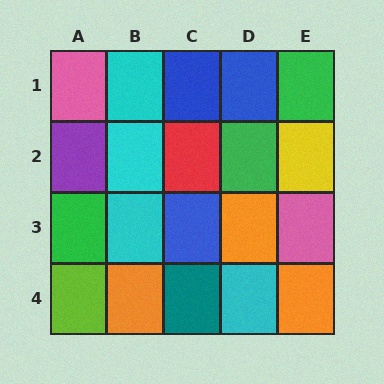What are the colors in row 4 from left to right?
Lime, orange, teal, cyan, orange.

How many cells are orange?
3 cells are orange.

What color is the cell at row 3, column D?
Orange.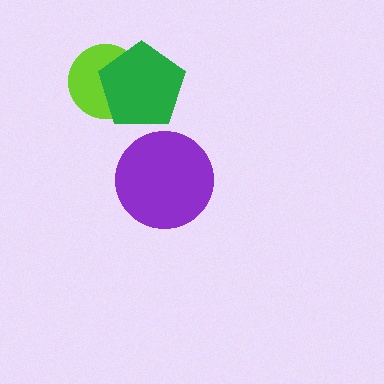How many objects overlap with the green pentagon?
1 object overlaps with the green pentagon.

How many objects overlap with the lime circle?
1 object overlaps with the lime circle.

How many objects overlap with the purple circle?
0 objects overlap with the purple circle.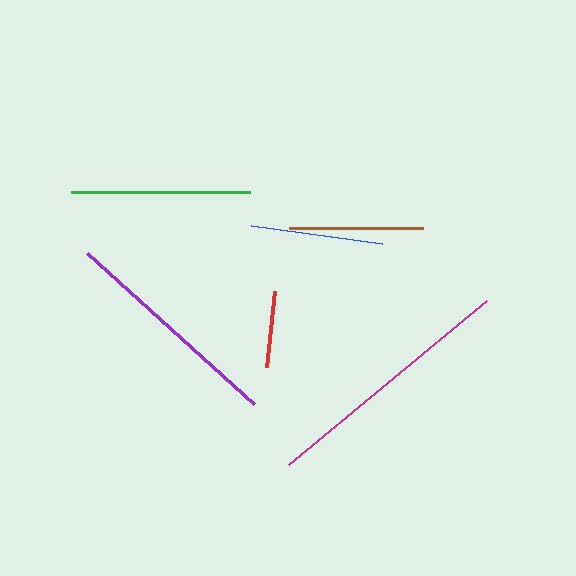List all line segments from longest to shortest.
From longest to shortest: magenta, purple, green, brown, blue, red.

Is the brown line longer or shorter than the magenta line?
The magenta line is longer than the brown line.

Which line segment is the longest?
The magenta line is the longest at approximately 257 pixels.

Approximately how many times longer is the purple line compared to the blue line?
The purple line is approximately 1.7 times the length of the blue line.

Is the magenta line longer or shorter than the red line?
The magenta line is longer than the red line.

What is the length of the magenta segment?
The magenta segment is approximately 257 pixels long.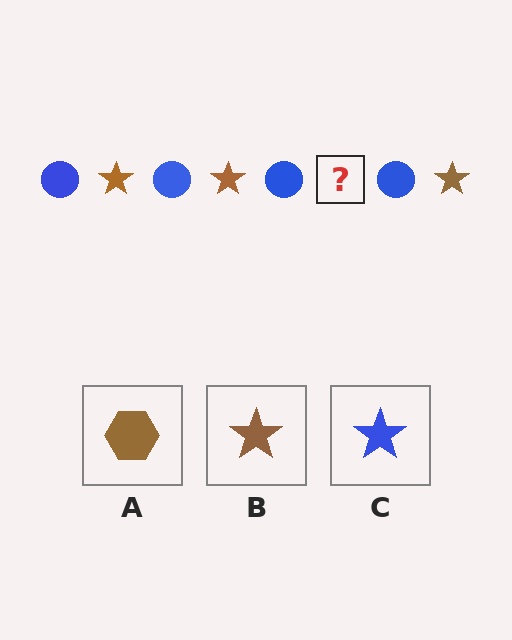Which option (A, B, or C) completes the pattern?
B.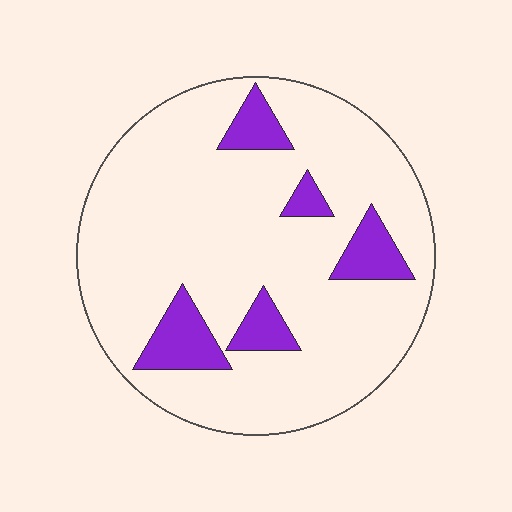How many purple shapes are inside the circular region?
5.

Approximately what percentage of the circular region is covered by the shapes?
Approximately 15%.